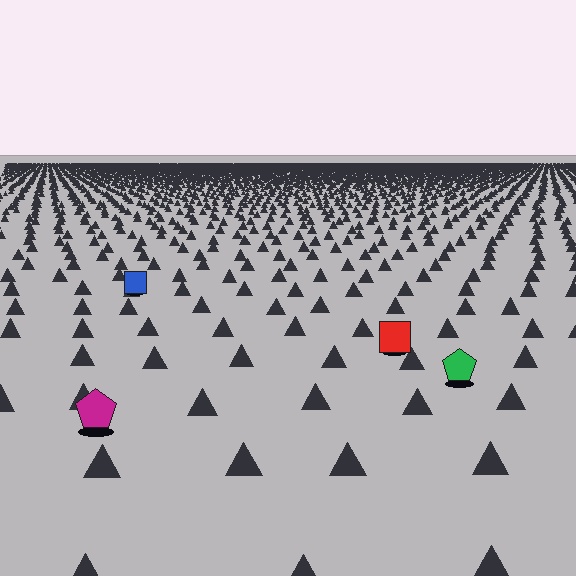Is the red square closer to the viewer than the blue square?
Yes. The red square is closer — you can tell from the texture gradient: the ground texture is coarser near it.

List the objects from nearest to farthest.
From nearest to farthest: the magenta pentagon, the green pentagon, the red square, the blue square.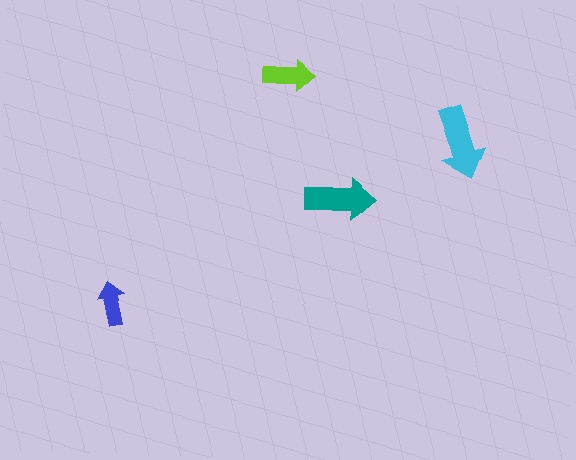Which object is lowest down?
The blue arrow is bottommost.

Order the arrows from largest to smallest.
the cyan one, the teal one, the lime one, the blue one.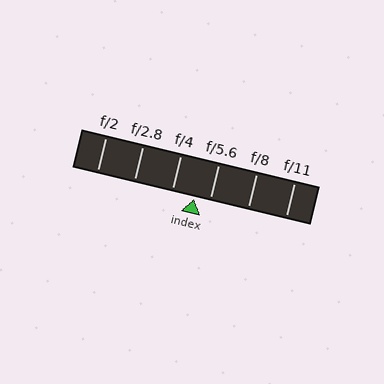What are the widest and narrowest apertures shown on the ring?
The widest aperture shown is f/2 and the narrowest is f/11.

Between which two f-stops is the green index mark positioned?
The index mark is between f/4 and f/5.6.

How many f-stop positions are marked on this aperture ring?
There are 6 f-stop positions marked.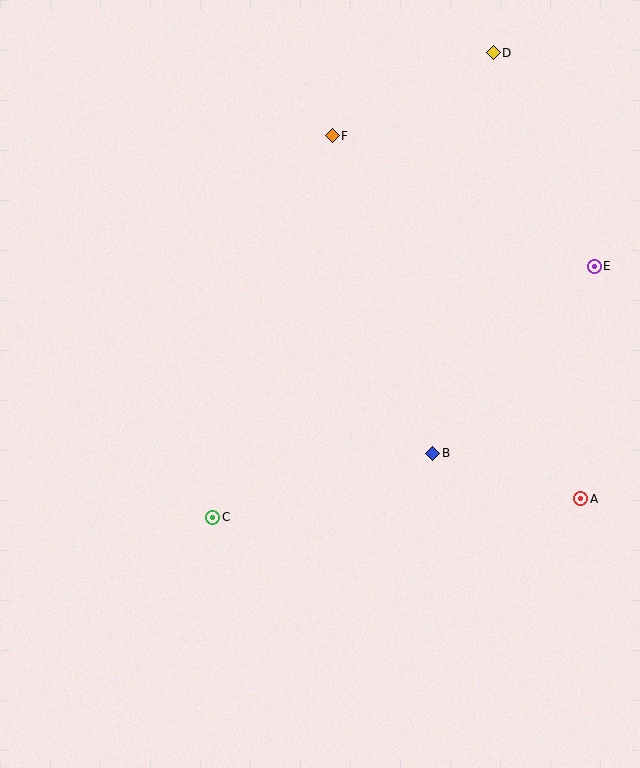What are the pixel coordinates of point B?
Point B is at (433, 453).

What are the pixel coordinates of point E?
Point E is at (594, 266).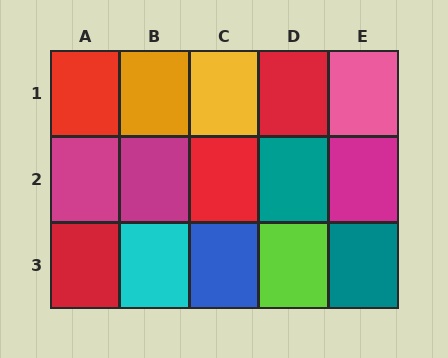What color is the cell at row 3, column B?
Cyan.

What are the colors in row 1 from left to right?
Red, orange, yellow, red, pink.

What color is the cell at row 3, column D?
Lime.